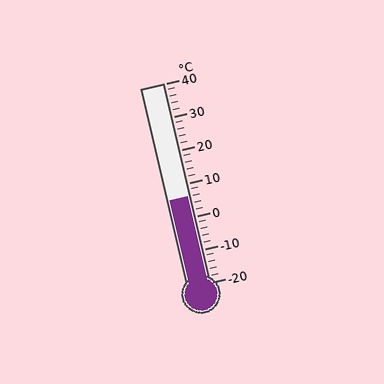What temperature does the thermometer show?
The thermometer shows approximately 6°C.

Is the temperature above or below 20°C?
The temperature is below 20°C.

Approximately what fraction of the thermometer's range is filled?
The thermometer is filled to approximately 45% of its range.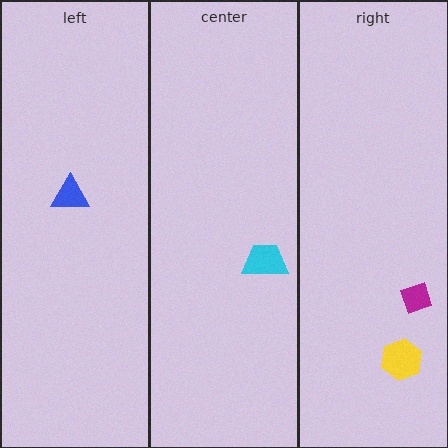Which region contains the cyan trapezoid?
The center region.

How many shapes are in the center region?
1.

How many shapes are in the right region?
2.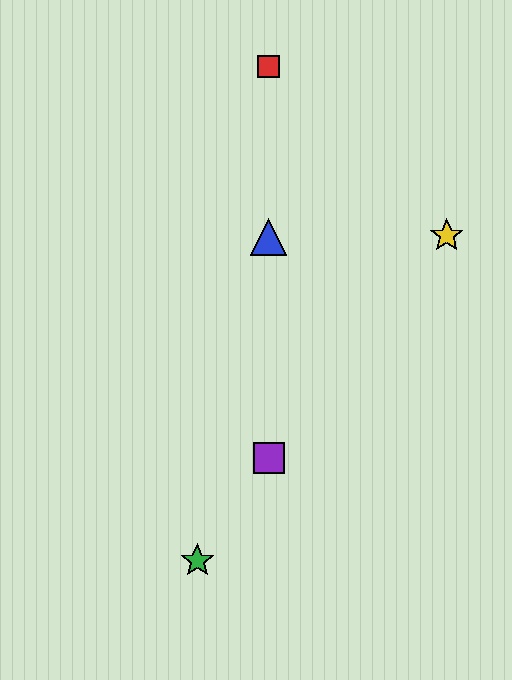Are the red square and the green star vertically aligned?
No, the red square is at x≈269 and the green star is at x≈197.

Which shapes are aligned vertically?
The red square, the blue triangle, the purple square are aligned vertically.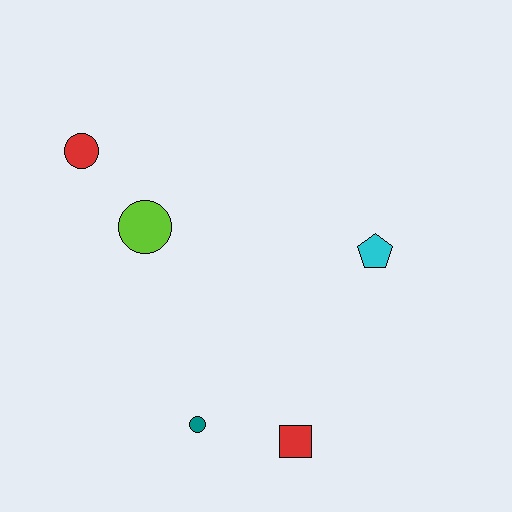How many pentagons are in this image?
There is 1 pentagon.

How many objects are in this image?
There are 5 objects.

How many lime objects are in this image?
There is 1 lime object.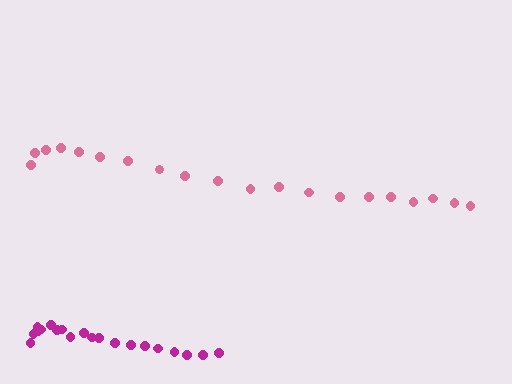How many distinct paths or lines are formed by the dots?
There are 2 distinct paths.